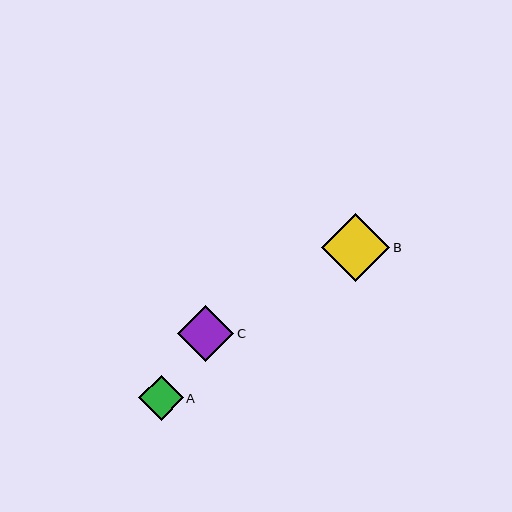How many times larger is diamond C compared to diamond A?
Diamond C is approximately 1.3 times the size of diamond A.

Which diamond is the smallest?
Diamond A is the smallest with a size of approximately 44 pixels.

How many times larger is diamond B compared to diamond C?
Diamond B is approximately 1.2 times the size of diamond C.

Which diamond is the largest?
Diamond B is the largest with a size of approximately 69 pixels.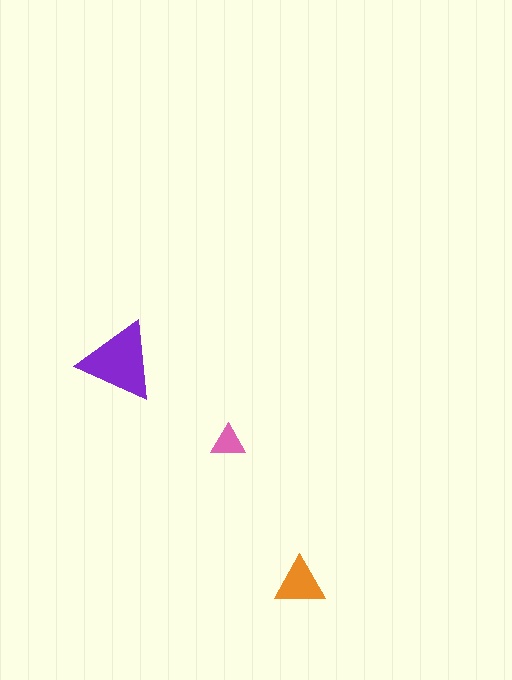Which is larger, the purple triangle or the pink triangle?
The purple one.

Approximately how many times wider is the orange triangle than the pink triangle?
About 1.5 times wider.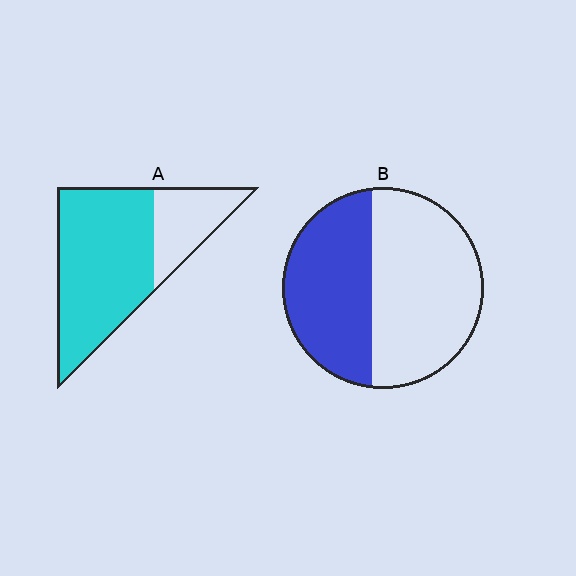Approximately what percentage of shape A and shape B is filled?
A is approximately 75% and B is approximately 45%.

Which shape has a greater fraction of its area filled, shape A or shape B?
Shape A.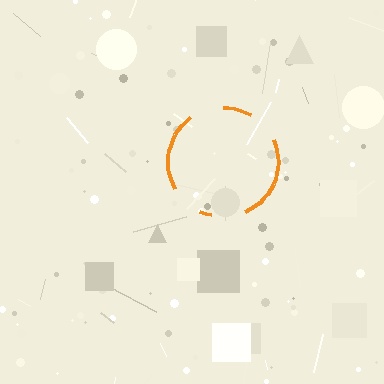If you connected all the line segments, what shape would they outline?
They would outline a circle.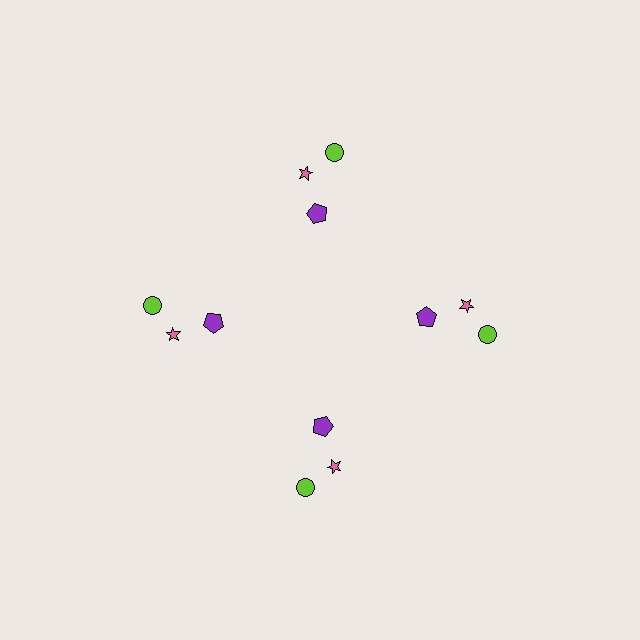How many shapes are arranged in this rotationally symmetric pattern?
There are 12 shapes, arranged in 4 groups of 3.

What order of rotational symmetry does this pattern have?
This pattern has 4-fold rotational symmetry.